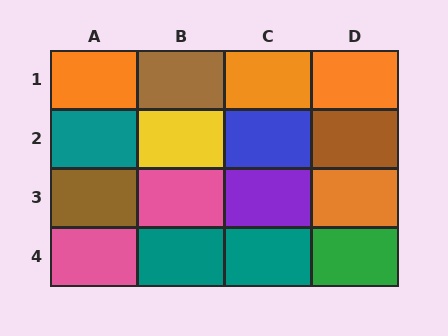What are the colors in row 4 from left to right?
Pink, teal, teal, green.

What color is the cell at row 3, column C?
Purple.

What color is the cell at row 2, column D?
Brown.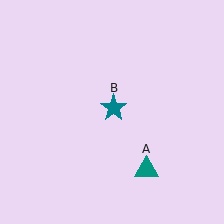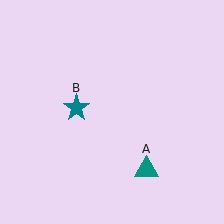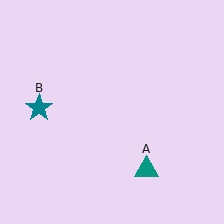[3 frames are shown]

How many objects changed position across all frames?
1 object changed position: teal star (object B).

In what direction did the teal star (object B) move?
The teal star (object B) moved left.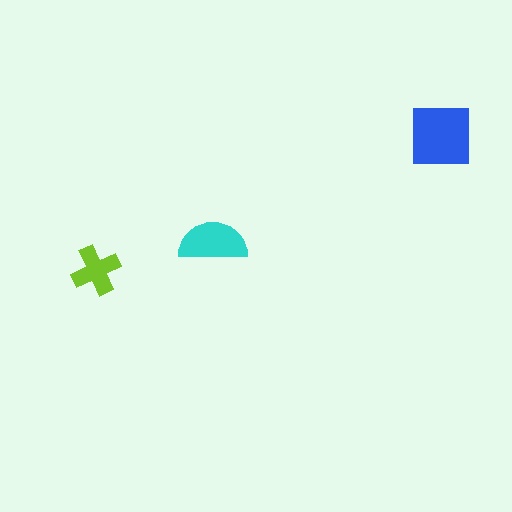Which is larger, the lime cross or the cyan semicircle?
The cyan semicircle.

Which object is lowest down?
The lime cross is bottommost.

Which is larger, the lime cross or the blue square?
The blue square.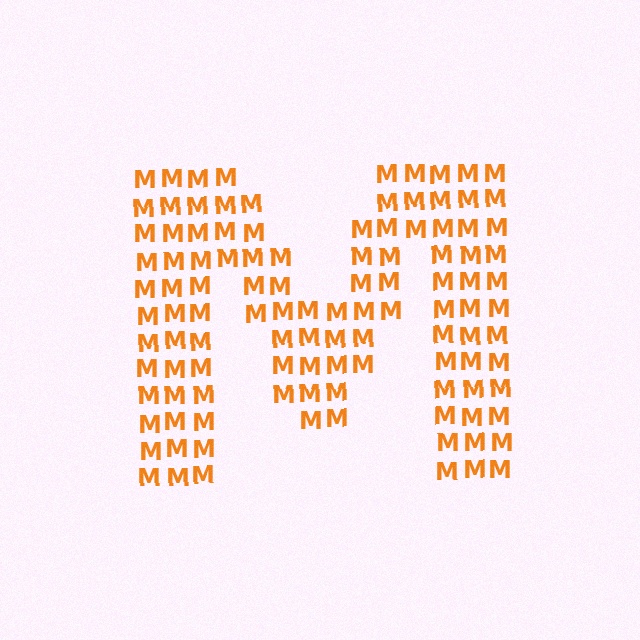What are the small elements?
The small elements are letter M's.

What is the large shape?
The large shape is the letter M.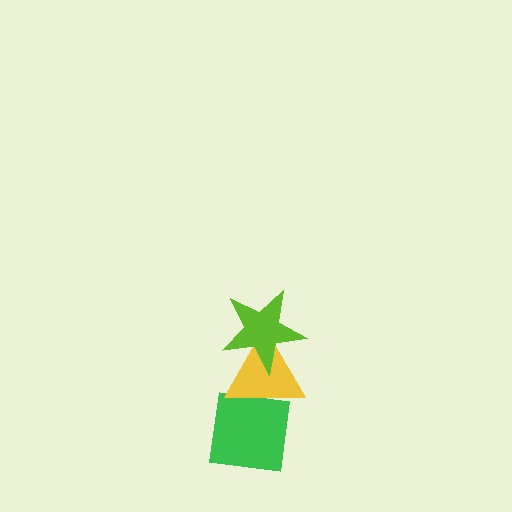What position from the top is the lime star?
The lime star is 1st from the top.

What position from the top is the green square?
The green square is 3rd from the top.